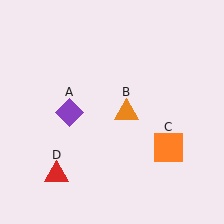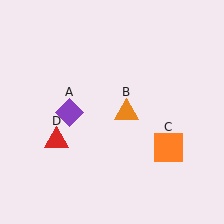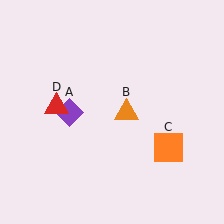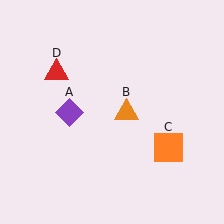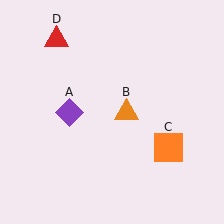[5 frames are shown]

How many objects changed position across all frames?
1 object changed position: red triangle (object D).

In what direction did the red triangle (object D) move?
The red triangle (object D) moved up.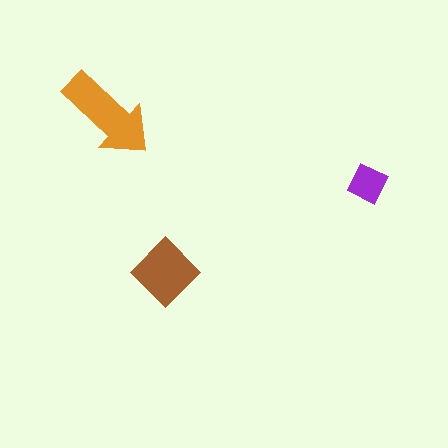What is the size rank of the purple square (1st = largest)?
3rd.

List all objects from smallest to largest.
The purple square, the brown diamond, the orange arrow.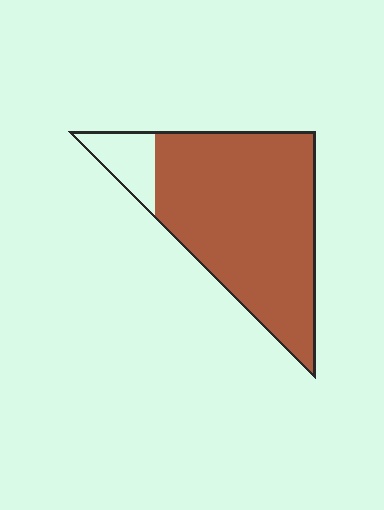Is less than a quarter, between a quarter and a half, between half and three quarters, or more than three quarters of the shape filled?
More than three quarters.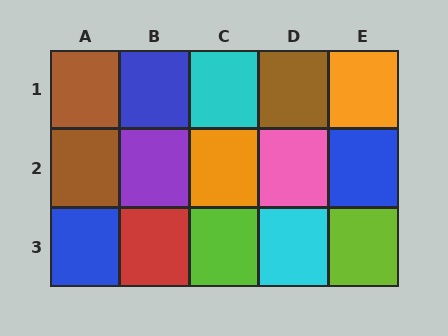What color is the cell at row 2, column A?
Brown.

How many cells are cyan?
2 cells are cyan.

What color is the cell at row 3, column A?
Blue.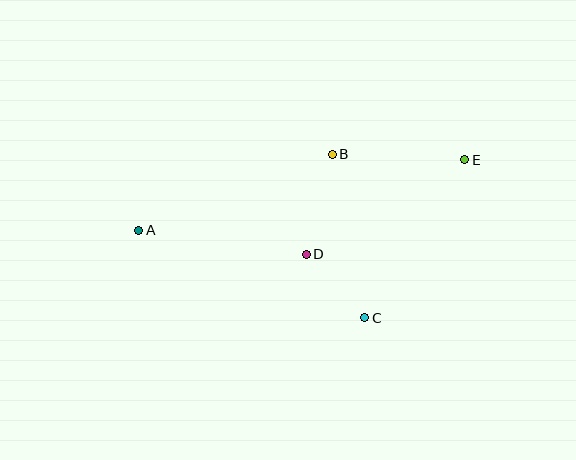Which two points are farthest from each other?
Points A and E are farthest from each other.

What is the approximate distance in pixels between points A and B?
The distance between A and B is approximately 208 pixels.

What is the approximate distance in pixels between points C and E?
The distance between C and E is approximately 187 pixels.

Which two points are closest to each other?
Points C and D are closest to each other.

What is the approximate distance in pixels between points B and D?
The distance between B and D is approximately 104 pixels.